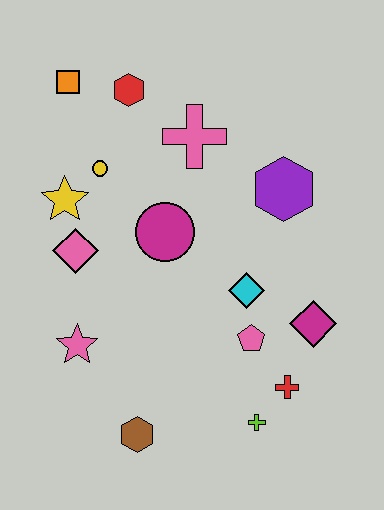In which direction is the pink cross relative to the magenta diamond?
The pink cross is above the magenta diamond.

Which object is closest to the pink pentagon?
The cyan diamond is closest to the pink pentagon.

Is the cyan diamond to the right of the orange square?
Yes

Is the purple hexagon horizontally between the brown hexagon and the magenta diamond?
Yes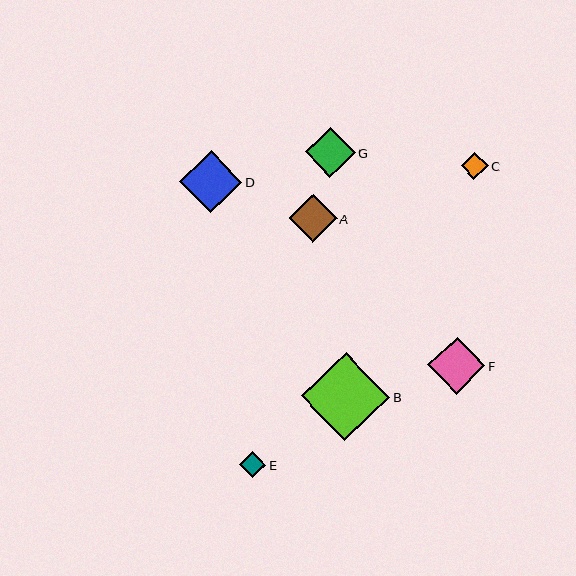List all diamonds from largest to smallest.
From largest to smallest: B, D, F, G, A, C, E.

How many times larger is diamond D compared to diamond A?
Diamond D is approximately 1.3 times the size of diamond A.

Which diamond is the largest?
Diamond B is the largest with a size of approximately 88 pixels.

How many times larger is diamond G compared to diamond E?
Diamond G is approximately 1.9 times the size of diamond E.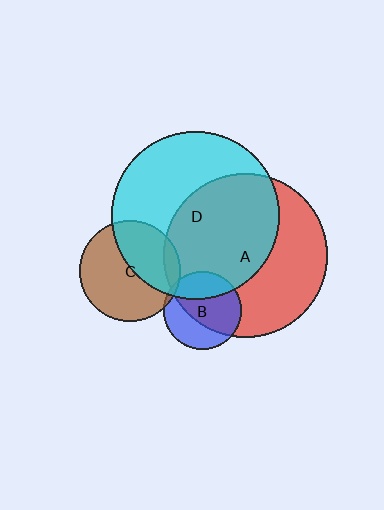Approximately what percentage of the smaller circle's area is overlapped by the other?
Approximately 10%.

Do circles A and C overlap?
Yes.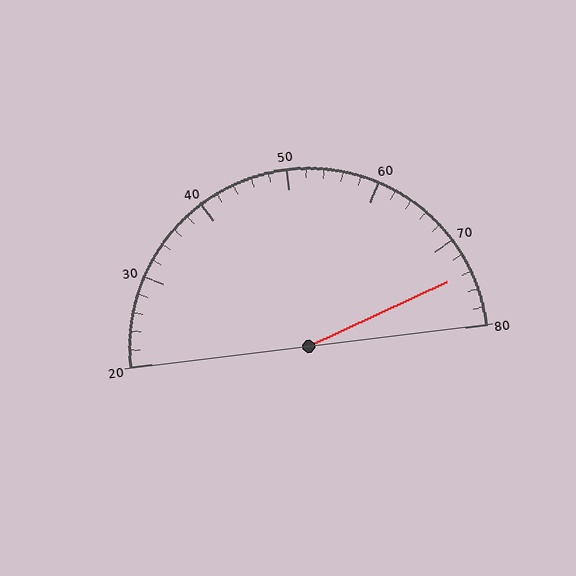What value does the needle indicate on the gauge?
The needle indicates approximately 74.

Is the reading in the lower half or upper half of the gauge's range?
The reading is in the upper half of the range (20 to 80).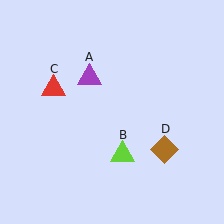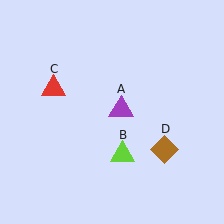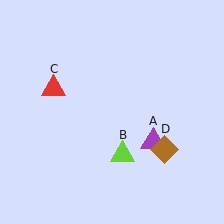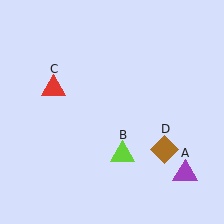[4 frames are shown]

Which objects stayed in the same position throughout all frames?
Lime triangle (object B) and red triangle (object C) and brown diamond (object D) remained stationary.